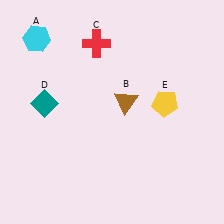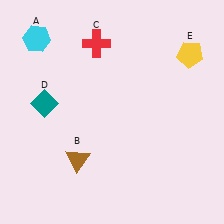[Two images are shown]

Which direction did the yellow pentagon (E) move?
The yellow pentagon (E) moved up.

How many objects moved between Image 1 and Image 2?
2 objects moved between the two images.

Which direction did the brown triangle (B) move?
The brown triangle (B) moved down.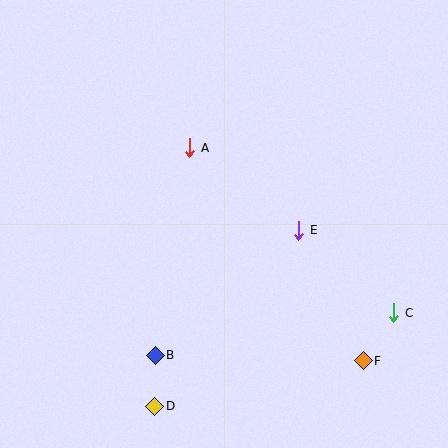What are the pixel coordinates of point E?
Point E is at (299, 230).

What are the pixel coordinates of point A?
Point A is at (190, 148).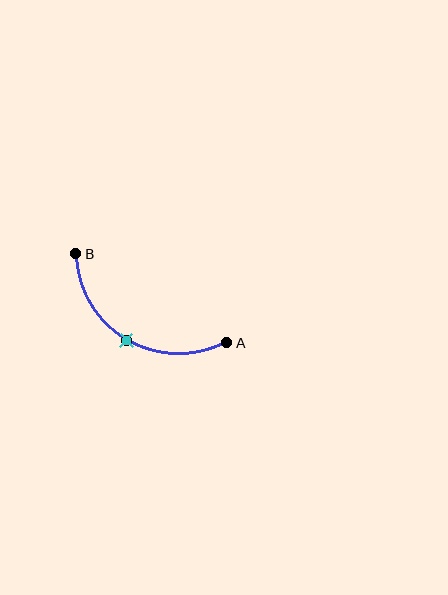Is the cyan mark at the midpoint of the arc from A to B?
Yes. The cyan mark lies on the arc at equal arc-length from both A and B — it is the arc midpoint.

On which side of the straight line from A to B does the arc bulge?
The arc bulges below the straight line connecting A and B.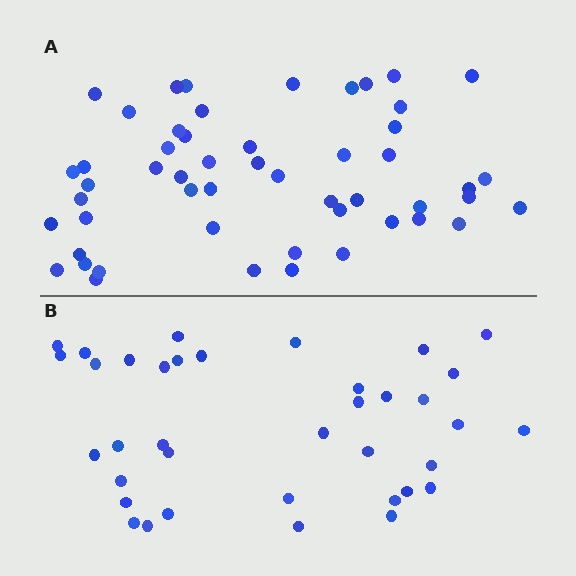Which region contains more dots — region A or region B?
Region A (the top region) has more dots.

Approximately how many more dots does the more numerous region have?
Region A has approximately 15 more dots than region B.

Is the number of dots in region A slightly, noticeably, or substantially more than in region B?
Region A has noticeably more, but not dramatically so. The ratio is roughly 1.4 to 1.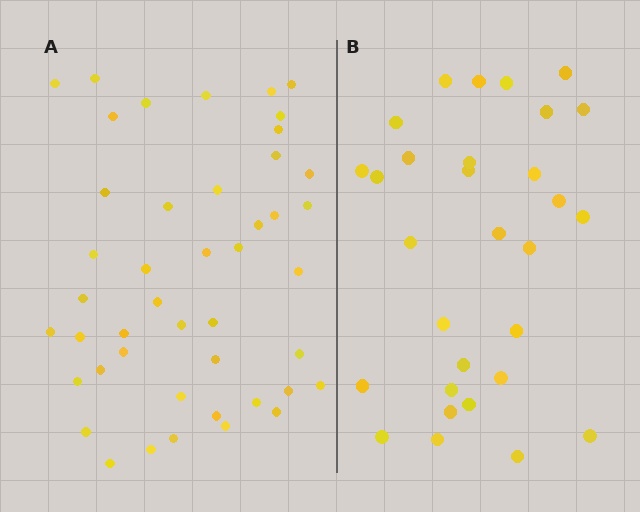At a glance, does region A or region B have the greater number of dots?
Region A (the left region) has more dots.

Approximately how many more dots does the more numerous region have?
Region A has approximately 15 more dots than region B.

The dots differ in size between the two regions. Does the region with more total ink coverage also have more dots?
No. Region B has more total ink coverage because its dots are larger, but region A actually contains more individual dots. Total area can be misleading — the number of items is what matters here.